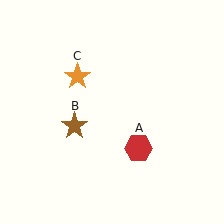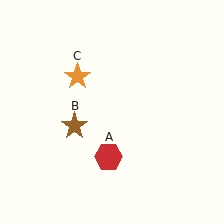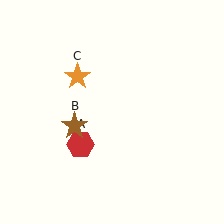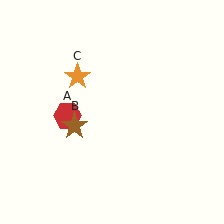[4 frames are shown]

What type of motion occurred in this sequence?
The red hexagon (object A) rotated clockwise around the center of the scene.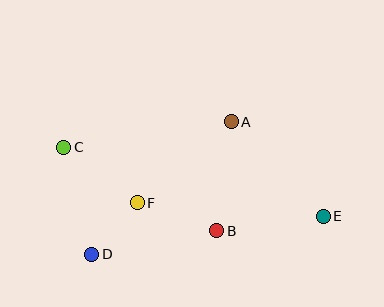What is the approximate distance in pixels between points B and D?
The distance between B and D is approximately 127 pixels.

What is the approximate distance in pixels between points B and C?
The distance between B and C is approximately 174 pixels.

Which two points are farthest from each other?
Points C and E are farthest from each other.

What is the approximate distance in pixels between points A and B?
The distance between A and B is approximately 110 pixels.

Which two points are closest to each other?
Points D and F are closest to each other.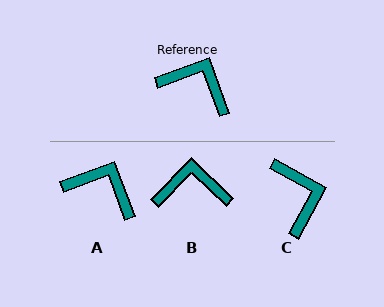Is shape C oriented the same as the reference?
No, it is off by about 49 degrees.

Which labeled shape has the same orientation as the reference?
A.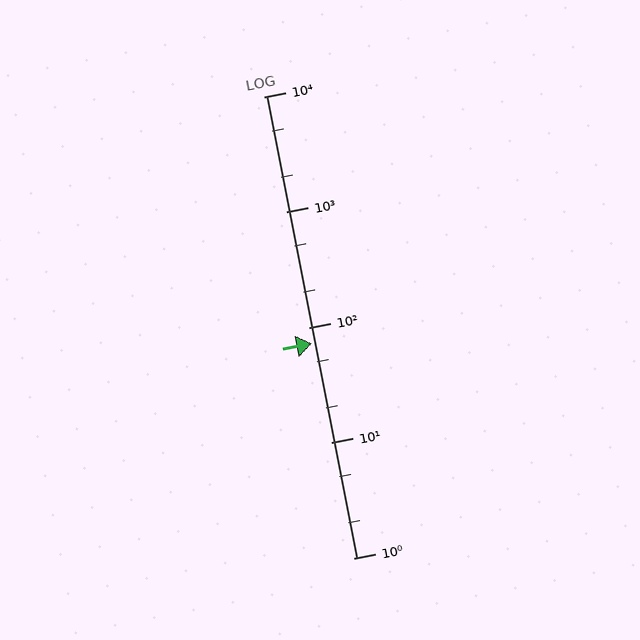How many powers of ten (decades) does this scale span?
The scale spans 4 decades, from 1 to 10000.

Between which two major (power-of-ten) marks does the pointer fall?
The pointer is between 10 and 100.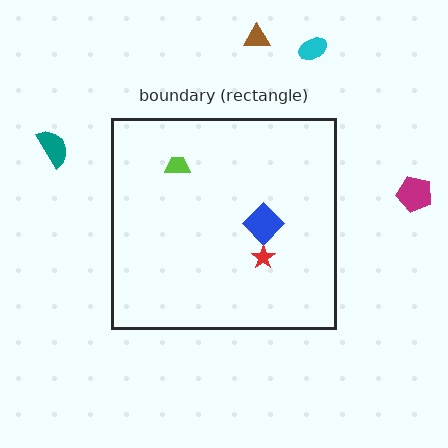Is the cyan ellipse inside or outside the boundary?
Outside.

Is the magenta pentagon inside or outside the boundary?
Outside.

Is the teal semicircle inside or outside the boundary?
Outside.